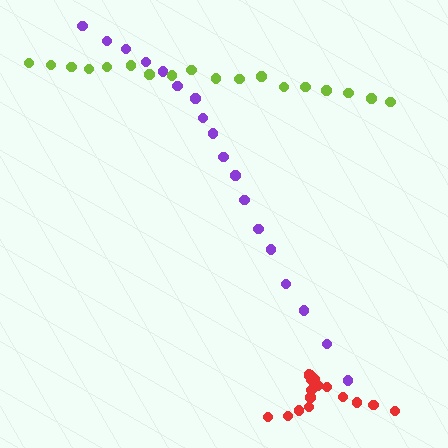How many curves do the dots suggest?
There are 3 distinct paths.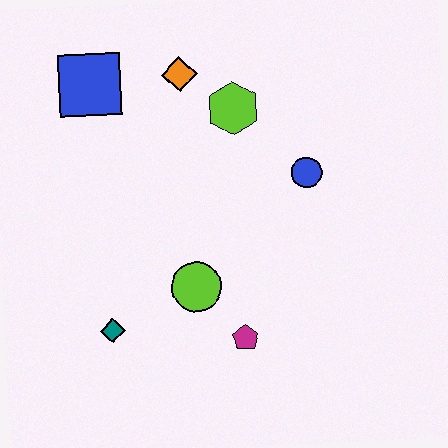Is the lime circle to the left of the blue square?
No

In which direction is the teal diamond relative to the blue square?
The teal diamond is below the blue square.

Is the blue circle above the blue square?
No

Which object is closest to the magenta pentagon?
The lime circle is closest to the magenta pentagon.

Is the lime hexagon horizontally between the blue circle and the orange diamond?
Yes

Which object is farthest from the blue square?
The magenta pentagon is farthest from the blue square.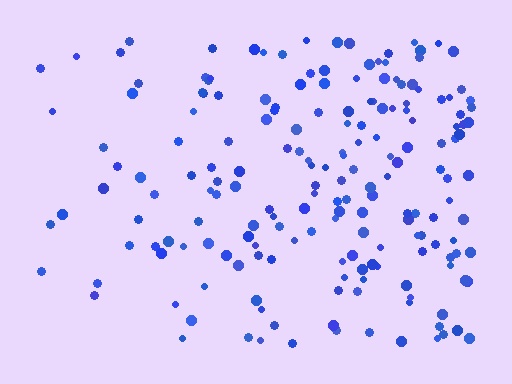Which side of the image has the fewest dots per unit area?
The left.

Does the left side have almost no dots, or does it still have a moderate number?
Still a moderate number, just noticeably fewer than the right.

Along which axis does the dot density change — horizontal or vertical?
Horizontal.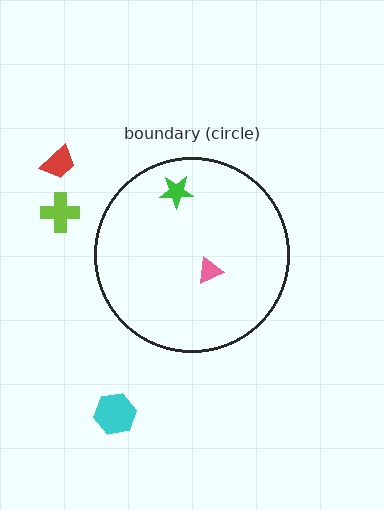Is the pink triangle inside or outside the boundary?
Inside.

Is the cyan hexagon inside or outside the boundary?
Outside.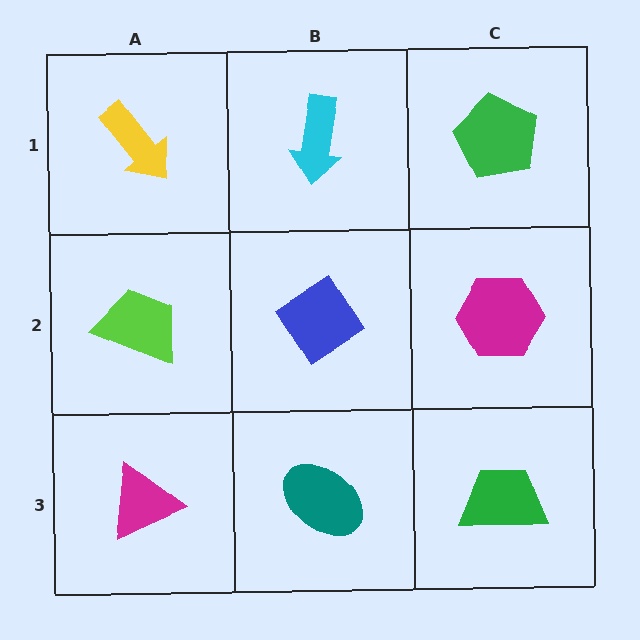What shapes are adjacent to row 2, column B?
A cyan arrow (row 1, column B), a teal ellipse (row 3, column B), a lime trapezoid (row 2, column A), a magenta hexagon (row 2, column C).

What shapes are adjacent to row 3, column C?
A magenta hexagon (row 2, column C), a teal ellipse (row 3, column B).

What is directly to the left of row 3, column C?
A teal ellipse.